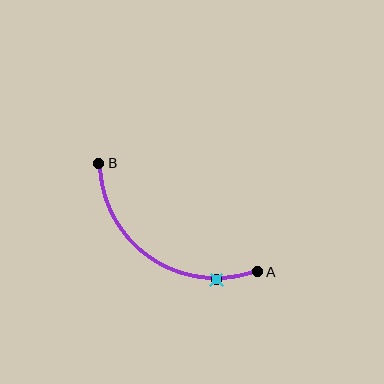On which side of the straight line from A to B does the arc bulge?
The arc bulges below and to the left of the straight line connecting A and B.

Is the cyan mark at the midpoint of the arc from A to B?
No. The cyan mark lies on the arc but is closer to endpoint A. The arc midpoint would be at the point on the curve equidistant along the arc from both A and B.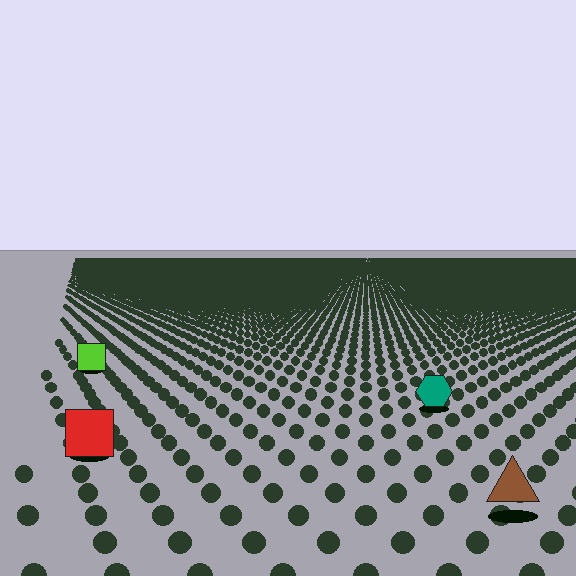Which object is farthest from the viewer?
The lime square is farthest from the viewer. It appears smaller and the ground texture around it is denser.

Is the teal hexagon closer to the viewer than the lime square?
Yes. The teal hexagon is closer — you can tell from the texture gradient: the ground texture is coarser near it.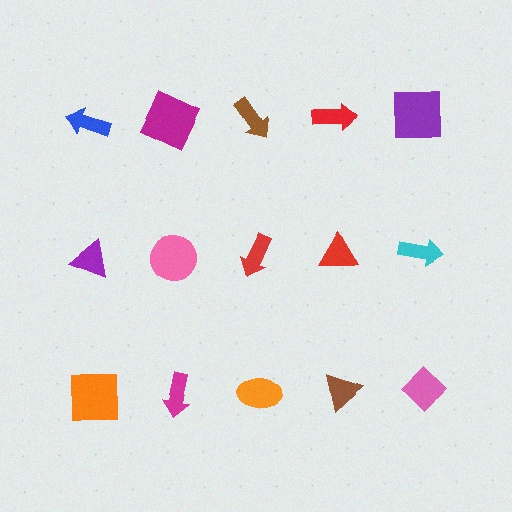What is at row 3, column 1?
An orange square.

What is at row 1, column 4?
A red arrow.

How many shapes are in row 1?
5 shapes.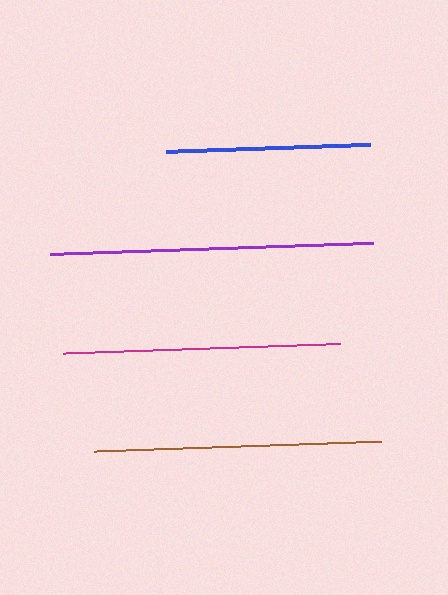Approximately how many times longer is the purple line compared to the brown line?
The purple line is approximately 1.1 times the length of the brown line.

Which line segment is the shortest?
The blue line is the shortest at approximately 204 pixels.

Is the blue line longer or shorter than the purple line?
The purple line is longer than the blue line.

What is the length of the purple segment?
The purple segment is approximately 323 pixels long.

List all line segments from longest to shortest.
From longest to shortest: purple, brown, magenta, blue.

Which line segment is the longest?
The purple line is the longest at approximately 323 pixels.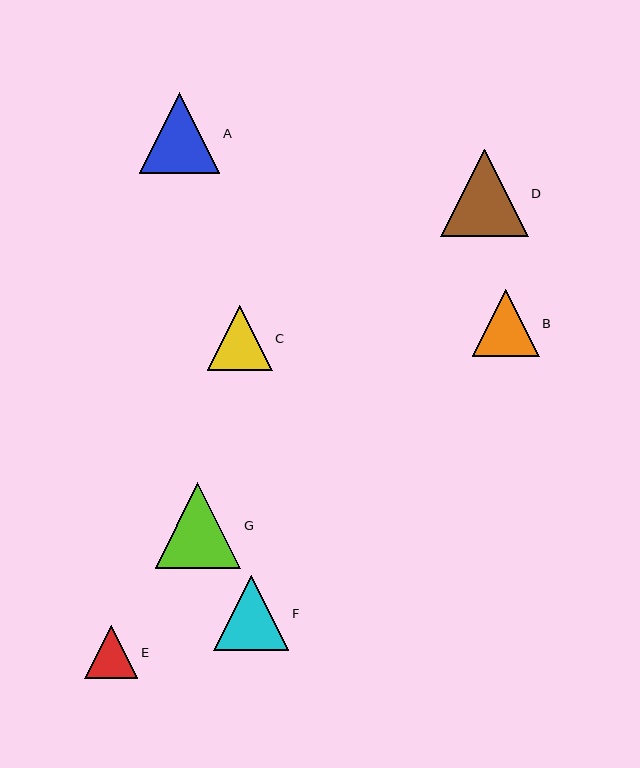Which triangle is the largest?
Triangle D is the largest with a size of approximately 88 pixels.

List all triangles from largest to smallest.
From largest to smallest: D, G, A, F, B, C, E.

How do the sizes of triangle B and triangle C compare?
Triangle B and triangle C are approximately the same size.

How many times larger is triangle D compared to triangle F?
Triangle D is approximately 1.2 times the size of triangle F.